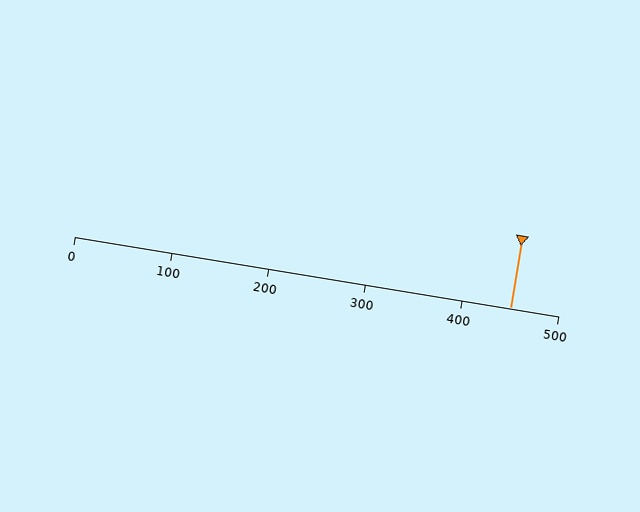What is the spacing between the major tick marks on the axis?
The major ticks are spaced 100 apart.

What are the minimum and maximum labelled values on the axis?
The axis runs from 0 to 500.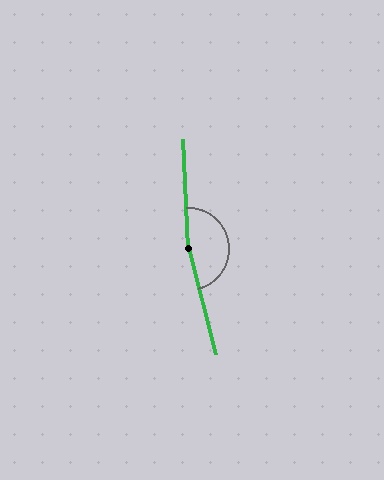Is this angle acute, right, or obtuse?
It is obtuse.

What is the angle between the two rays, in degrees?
Approximately 169 degrees.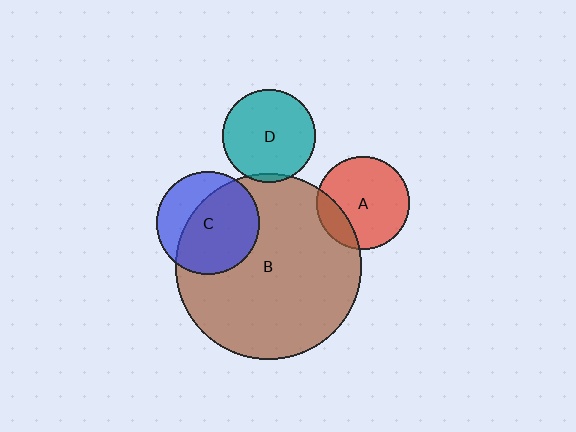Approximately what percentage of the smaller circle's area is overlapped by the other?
Approximately 20%.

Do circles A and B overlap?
Yes.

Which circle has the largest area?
Circle B (brown).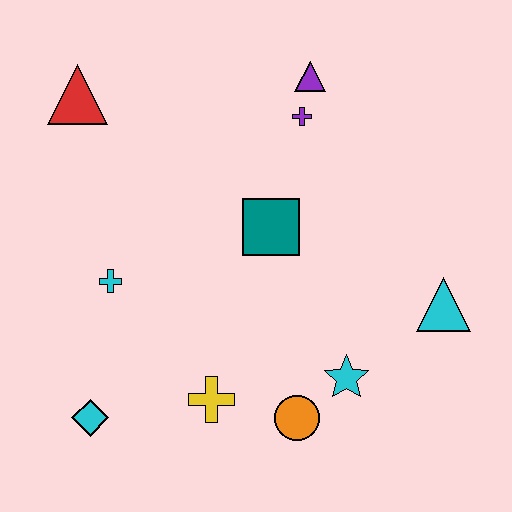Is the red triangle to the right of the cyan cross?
No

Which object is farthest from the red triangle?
The cyan triangle is farthest from the red triangle.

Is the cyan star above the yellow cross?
Yes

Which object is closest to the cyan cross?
The cyan diamond is closest to the cyan cross.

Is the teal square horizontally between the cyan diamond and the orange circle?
Yes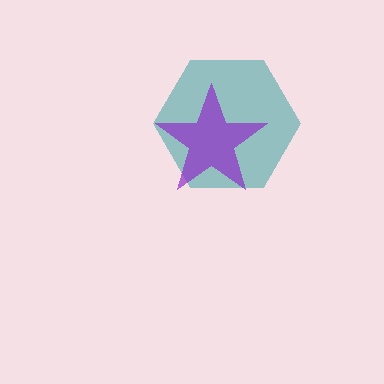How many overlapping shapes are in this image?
There are 2 overlapping shapes in the image.